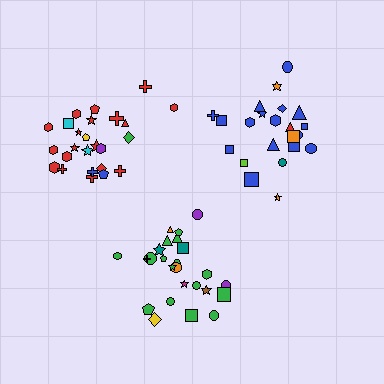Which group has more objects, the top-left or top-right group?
The top-left group.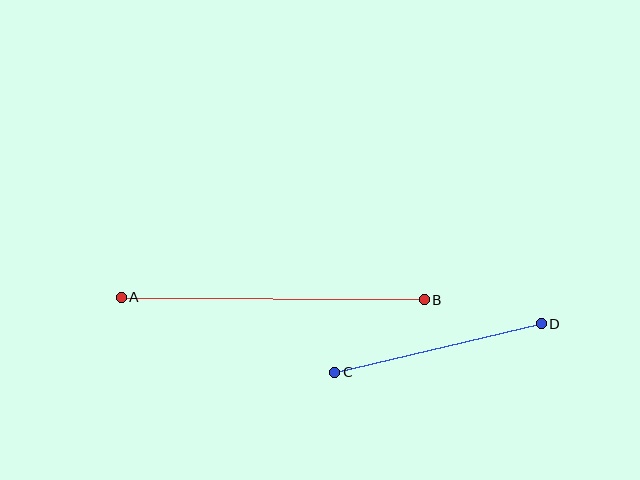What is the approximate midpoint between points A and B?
The midpoint is at approximately (273, 299) pixels.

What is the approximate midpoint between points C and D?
The midpoint is at approximately (438, 348) pixels.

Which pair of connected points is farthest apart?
Points A and B are farthest apart.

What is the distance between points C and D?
The distance is approximately 212 pixels.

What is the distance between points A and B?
The distance is approximately 303 pixels.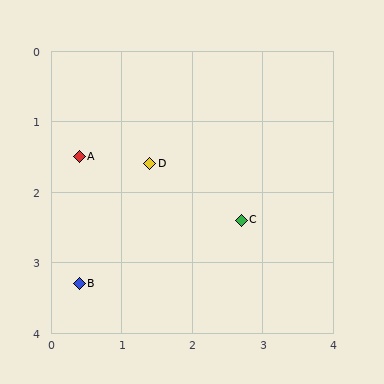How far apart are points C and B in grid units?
Points C and B are about 2.5 grid units apart.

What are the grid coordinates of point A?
Point A is at approximately (0.4, 1.5).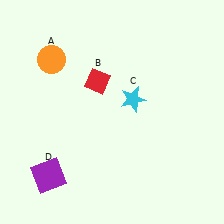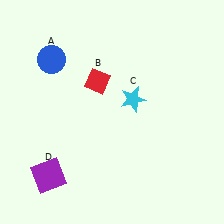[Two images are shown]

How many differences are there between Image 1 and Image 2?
There is 1 difference between the two images.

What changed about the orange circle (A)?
In Image 1, A is orange. In Image 2, it changed to blue.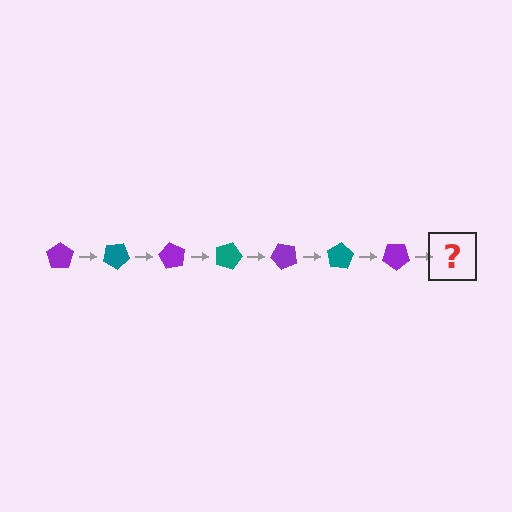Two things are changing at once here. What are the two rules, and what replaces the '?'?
The two rules are that it rotates 30 degrees each step and the color cycles through purple and teal. The '?' should be a teal pentagon, rotated 210 degrees from the start.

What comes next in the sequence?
The next element should be a teal pentagon, rotated 210 degrees from the start.